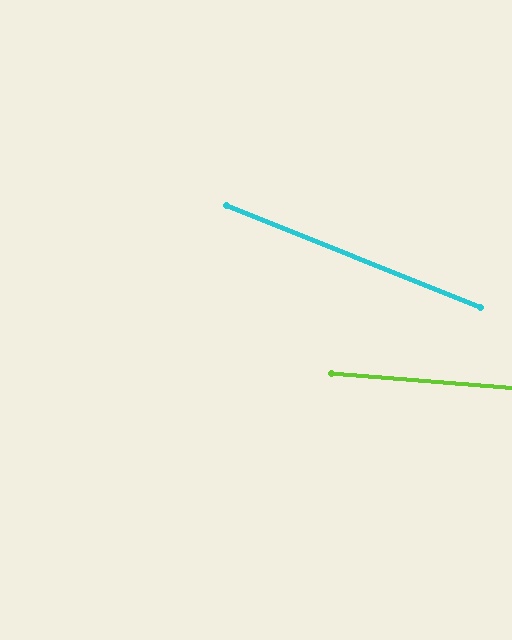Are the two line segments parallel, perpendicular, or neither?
Neither parallel nor perpendicular — they differ by about 17°.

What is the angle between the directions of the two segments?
Approximately 17 degrees.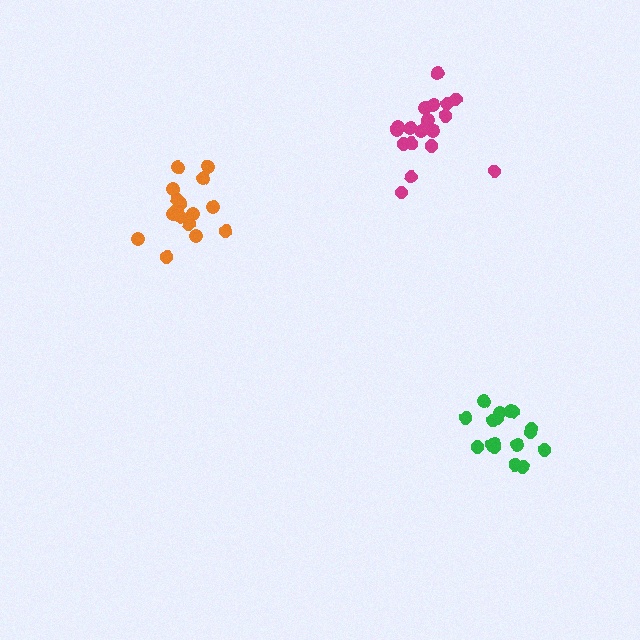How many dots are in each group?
Group 1: 19 dots, Group 2: 16 dots, Group 3: 18 dots (53 total).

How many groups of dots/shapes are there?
There are 3 groups.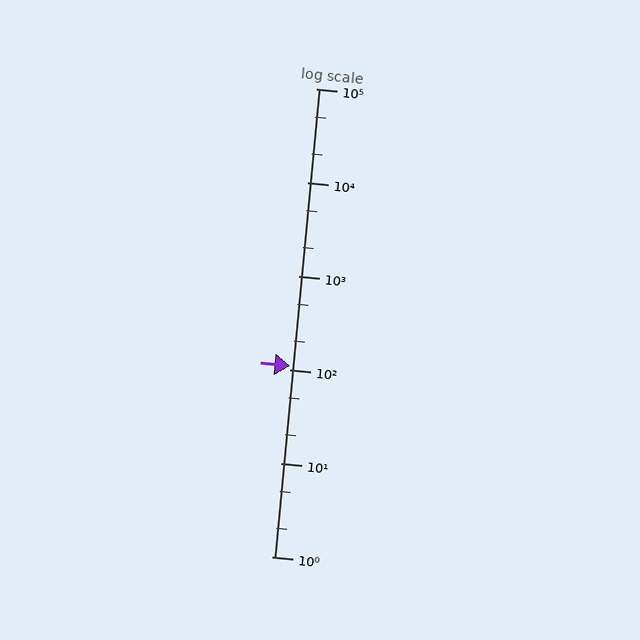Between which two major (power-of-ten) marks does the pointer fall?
The pointer is between 100 and 1000.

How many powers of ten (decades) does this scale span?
The scale spans 5 decades, from 1 to 100000.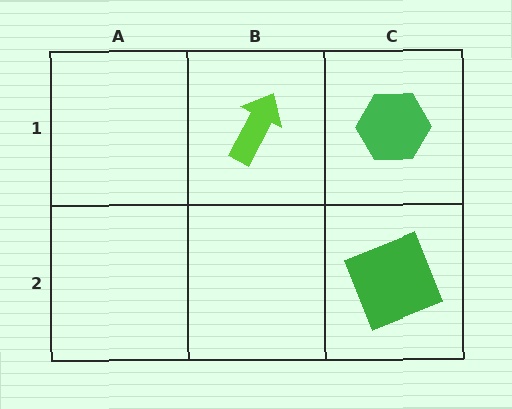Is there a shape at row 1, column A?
No, that cell is empty.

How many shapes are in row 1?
2 shapes.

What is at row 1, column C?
A green hexagon.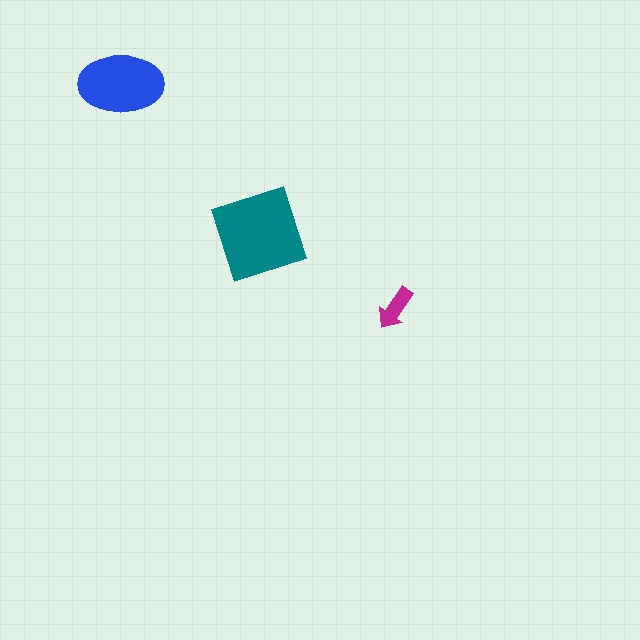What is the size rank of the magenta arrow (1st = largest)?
3rd.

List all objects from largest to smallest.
The teal diamond, the blue ellipse, the magenta arrow.